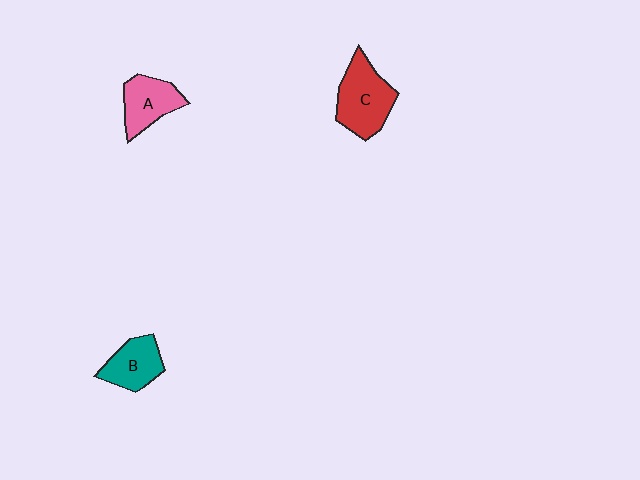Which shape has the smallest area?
Shape B (teal).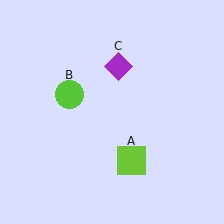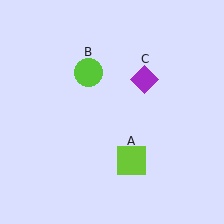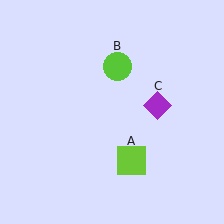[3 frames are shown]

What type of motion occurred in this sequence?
The lime circle (object B), purple diamond (object C) rotated clockwise around the center of the scene.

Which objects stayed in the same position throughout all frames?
Lime square (object A) remained stationary.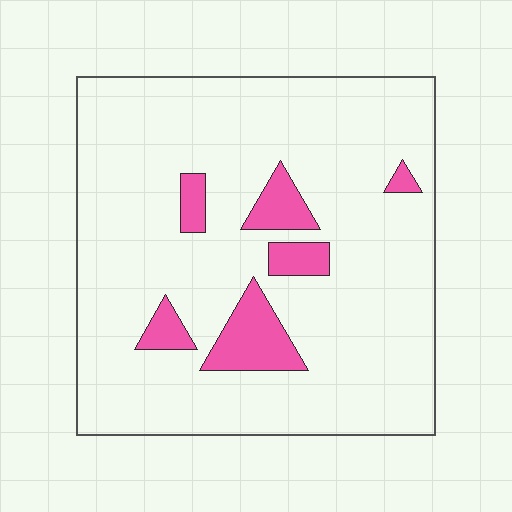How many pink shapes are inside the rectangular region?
6.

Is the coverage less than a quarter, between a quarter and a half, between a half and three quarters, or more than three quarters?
Less than a quarter.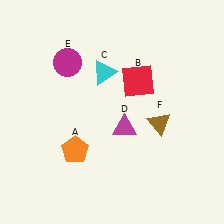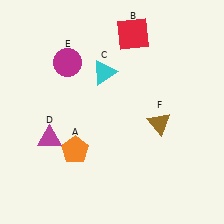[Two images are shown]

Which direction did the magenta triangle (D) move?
The magenta triangle (D) moved left.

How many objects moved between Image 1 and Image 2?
2 objects moved between the two images.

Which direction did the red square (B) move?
The red square (B) moved up.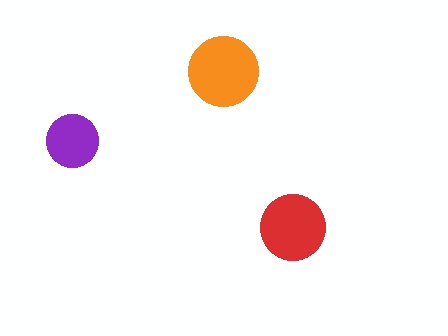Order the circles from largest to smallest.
the orange one, the red one, the purple one.